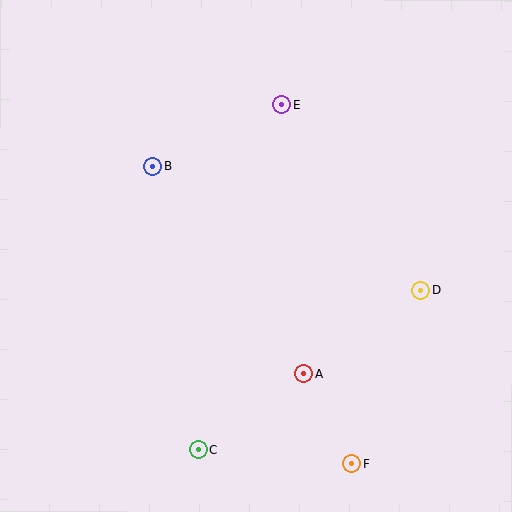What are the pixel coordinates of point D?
Point D is at (421, 290).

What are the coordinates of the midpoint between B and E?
The midpoint between B and E is at (217, 135).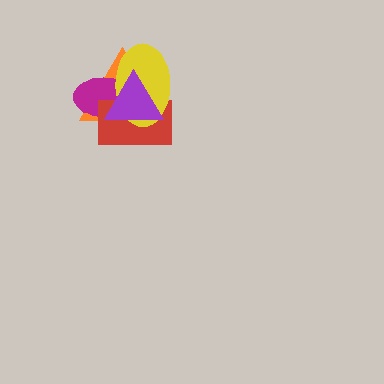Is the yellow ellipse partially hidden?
Yes, it is partially covered by another shape.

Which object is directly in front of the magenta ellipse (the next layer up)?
The red rectangle is directly in front of the magenta ellipse.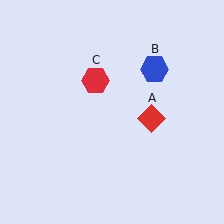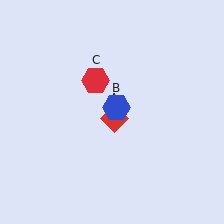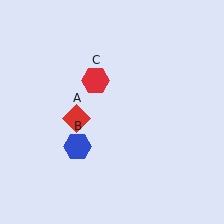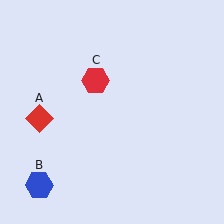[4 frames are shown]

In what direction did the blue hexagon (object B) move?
The blue hexagon (object B) moved down and to the left.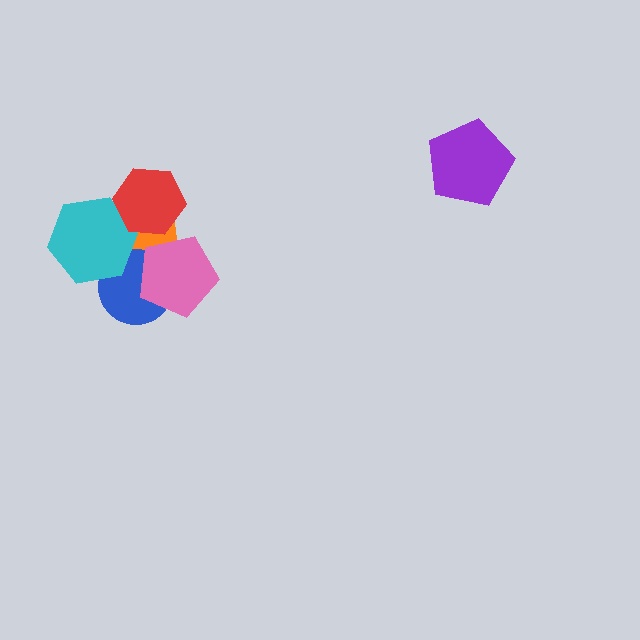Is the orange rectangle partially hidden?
Yes, it is partially covered by another shape.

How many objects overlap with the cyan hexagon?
3 objects overlap with the cyan hexagon.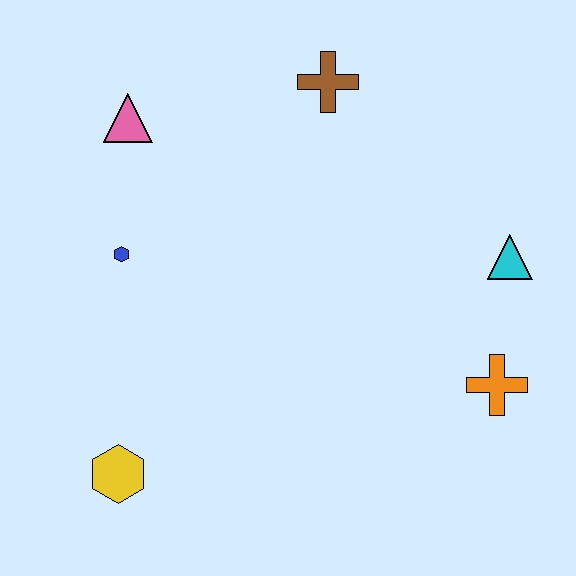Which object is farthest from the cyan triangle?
The yellow hexagon is farthest from the cyan triangle.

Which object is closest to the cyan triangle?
The orange cross is closest to the cyan triangle.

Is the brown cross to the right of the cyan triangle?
No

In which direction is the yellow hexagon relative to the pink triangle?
The yellow hexagon is below the pink triangle.